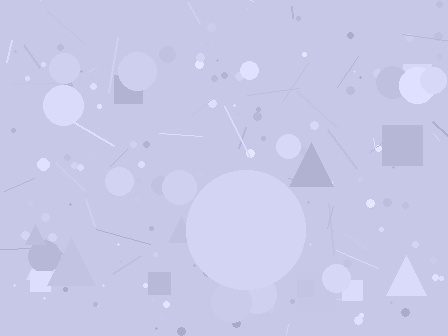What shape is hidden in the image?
A circle is hidden in the image.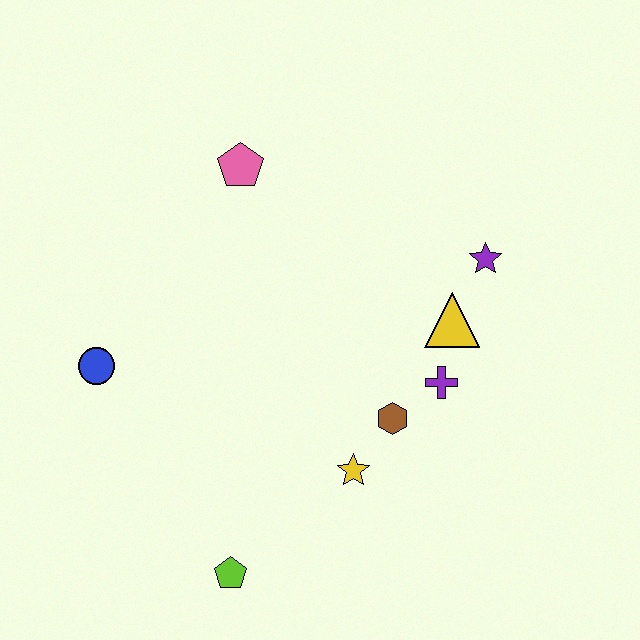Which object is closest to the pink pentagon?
The blue circle is closest to the pink pentagon.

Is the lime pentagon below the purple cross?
Yes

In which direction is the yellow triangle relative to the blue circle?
The yellow triangle is to the right of the blue circle.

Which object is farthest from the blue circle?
The purple star is farthest from the blue circle.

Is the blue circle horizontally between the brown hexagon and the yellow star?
No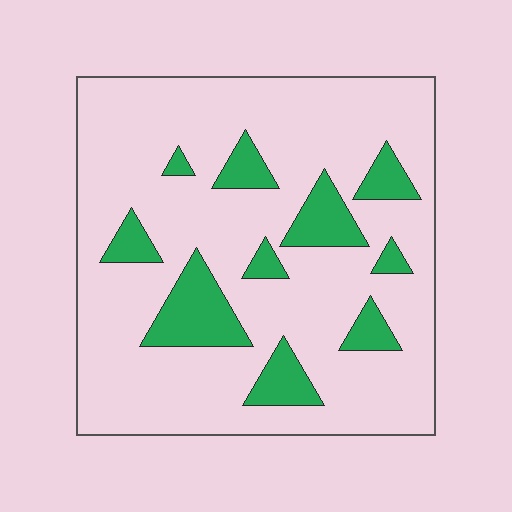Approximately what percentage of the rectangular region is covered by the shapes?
Approximately 20%.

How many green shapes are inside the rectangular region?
10.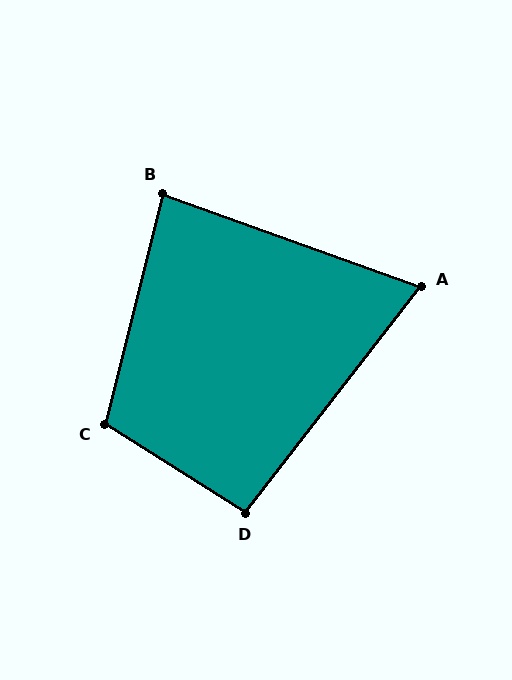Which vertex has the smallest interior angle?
A, at approximately 72 degrees.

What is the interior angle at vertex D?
Approximately 96 degrees (obtuse).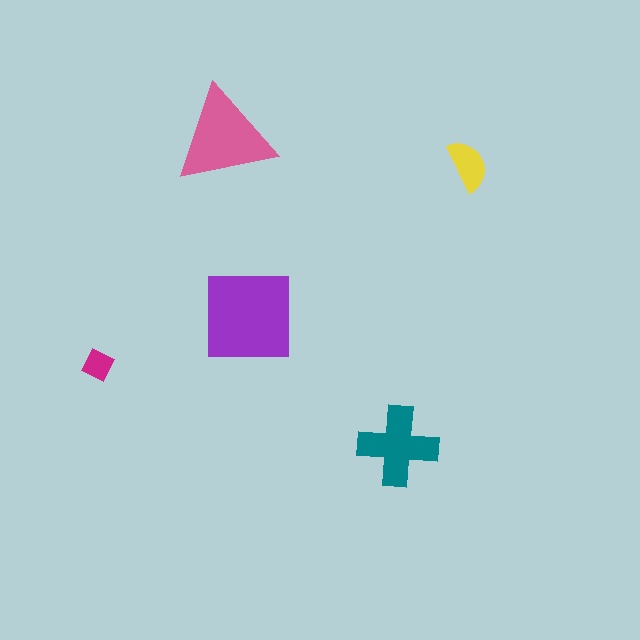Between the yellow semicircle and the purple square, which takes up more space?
The purple square.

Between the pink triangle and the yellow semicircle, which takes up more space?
The pink triangle.